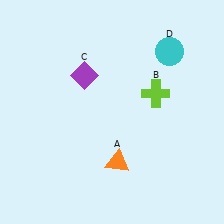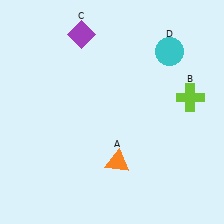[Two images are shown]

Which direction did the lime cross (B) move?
The lime cross (B) moved right.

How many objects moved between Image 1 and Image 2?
2 objects moved between the two images.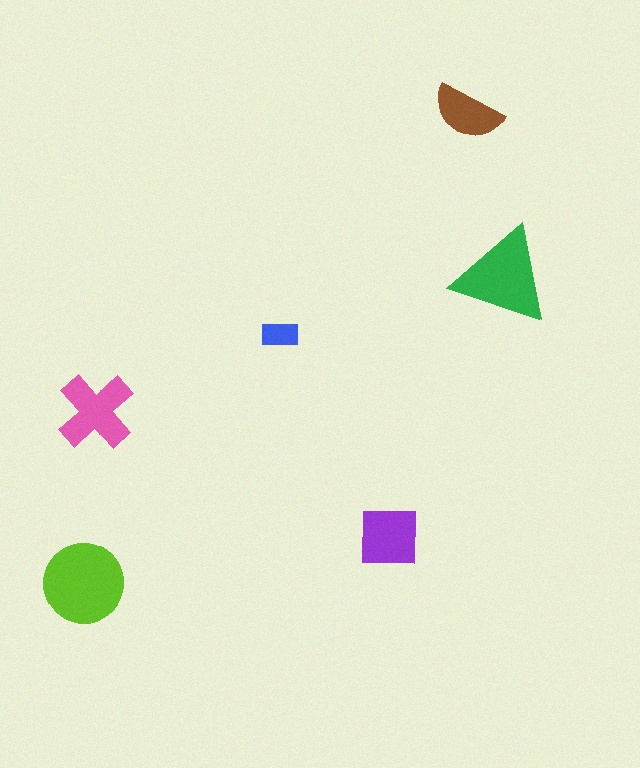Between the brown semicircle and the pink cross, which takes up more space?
The pink cross.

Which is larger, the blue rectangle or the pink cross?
The pink cross.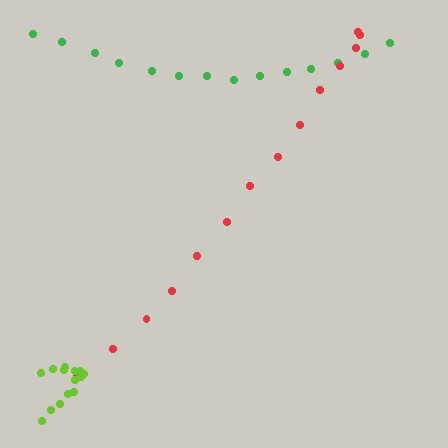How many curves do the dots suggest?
There are 3 distinct paths.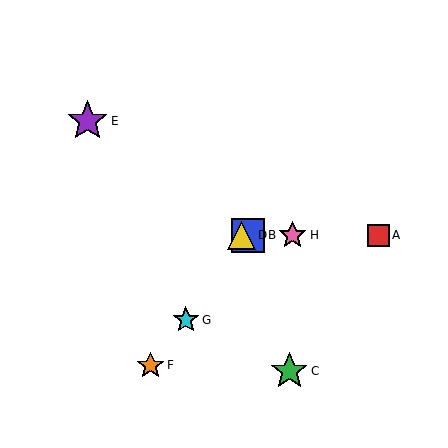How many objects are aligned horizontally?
4 objects (A, B, D, H) are aligned horizontally.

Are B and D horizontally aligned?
Yes, both are at y≈235.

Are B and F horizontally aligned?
No, B is at y≈235 and F is at y≈365.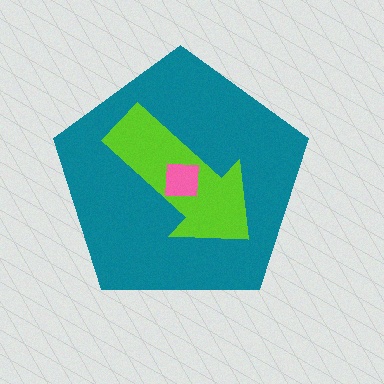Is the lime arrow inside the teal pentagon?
Yes.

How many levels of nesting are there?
3.